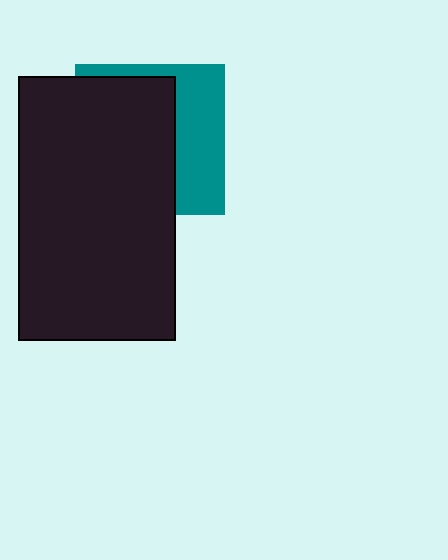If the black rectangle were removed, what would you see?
You would see the complete teal square.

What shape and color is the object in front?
The object in front is a black rectangle.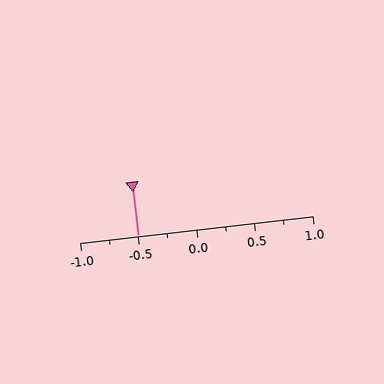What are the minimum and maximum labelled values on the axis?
The axis runs from -1.0 to 1.0.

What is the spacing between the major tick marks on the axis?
The major ticks are spaced 0.5 apart.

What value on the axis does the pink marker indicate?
The marker indicates approximately -0.5.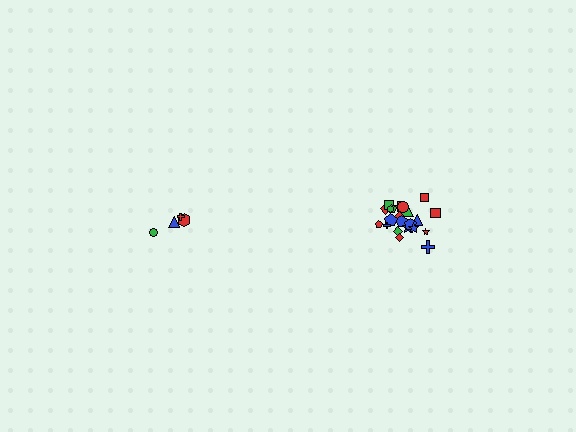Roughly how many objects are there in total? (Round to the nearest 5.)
Roughly 25 objects in total.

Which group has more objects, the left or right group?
The right group.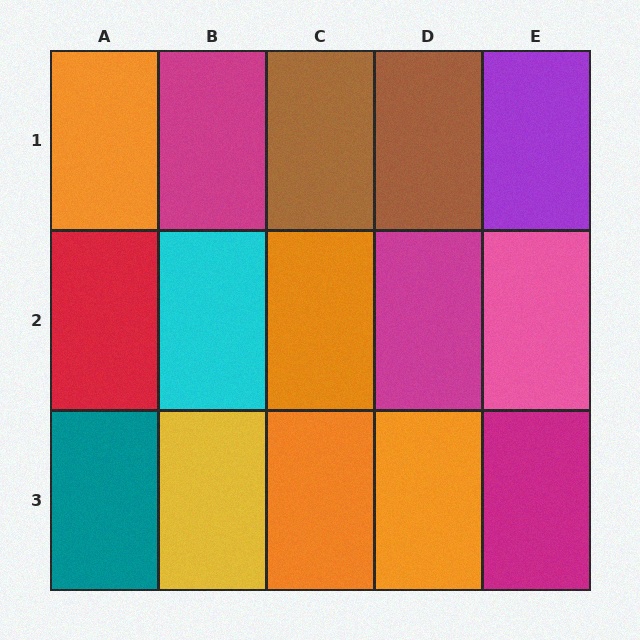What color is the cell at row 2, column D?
Magenta.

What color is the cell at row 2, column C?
Orange.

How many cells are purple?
1 cell is purple.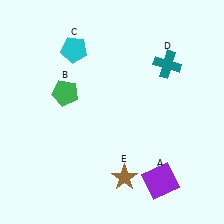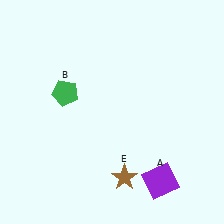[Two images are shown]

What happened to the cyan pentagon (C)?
The cyan pentagon (C) was removed in Image 2. It was in the top-left area of Image 1.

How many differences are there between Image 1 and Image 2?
There are 2 differences between the two images.